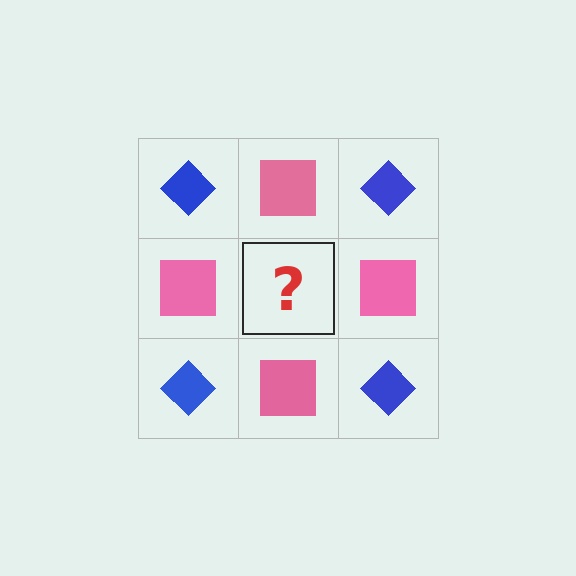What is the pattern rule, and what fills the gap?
The rule is that it alternates blue diamond and pink square in a checkerboard pattern. The gap should be filled with a blue diamond.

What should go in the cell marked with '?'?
The missing cell should contain a blue diamond.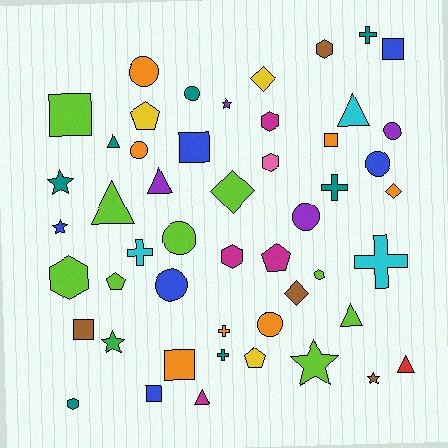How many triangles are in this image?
There are 7 triangles.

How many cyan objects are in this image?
There are 3 cyan objects.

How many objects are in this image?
There are 50 objects.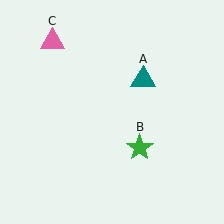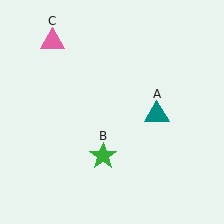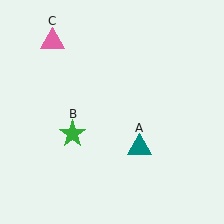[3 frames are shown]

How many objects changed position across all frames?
2 objects changed position: teal triangle (object A), green star (object B).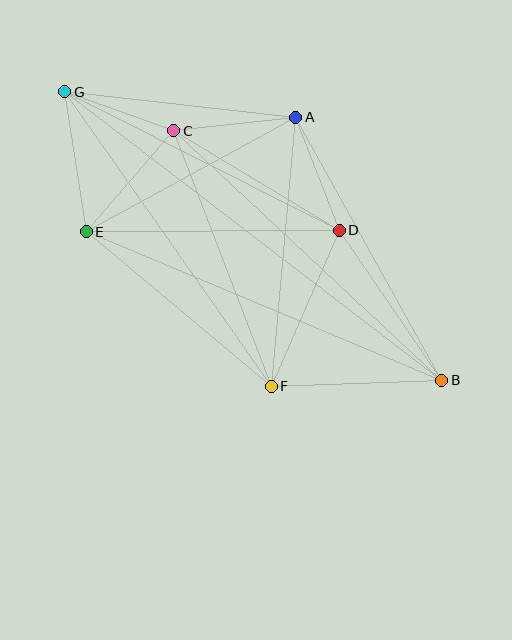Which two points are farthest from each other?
Points B and G are farthest from each other.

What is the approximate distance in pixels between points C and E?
The distance between C and E is approximately 133 pixels.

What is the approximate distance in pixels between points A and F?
The distance between A and F is approximately 270 pixels.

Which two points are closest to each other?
Points C and G are closest to each other.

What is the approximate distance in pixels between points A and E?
The distance between A and E is approximately 239 pixels.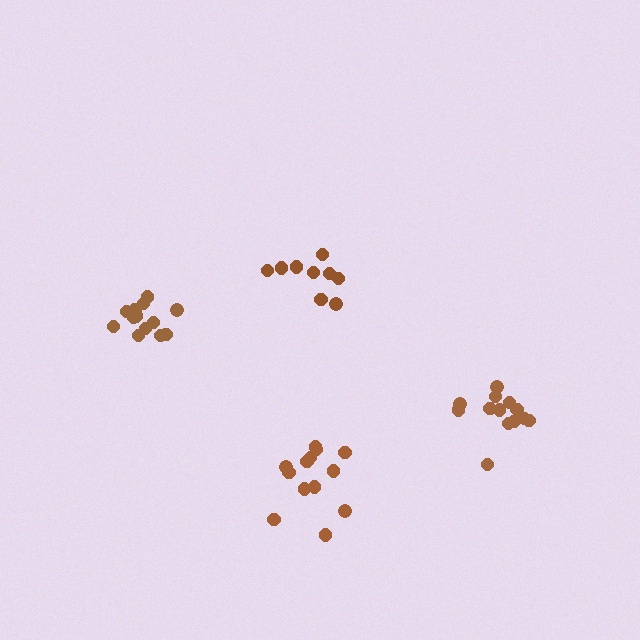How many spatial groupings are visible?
There are 4 spatial groupings.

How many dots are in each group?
Group 1: 9 dots, Group 2: 13 dots, Group 3: 13 dots, Group 4: 13 dots (48 total).